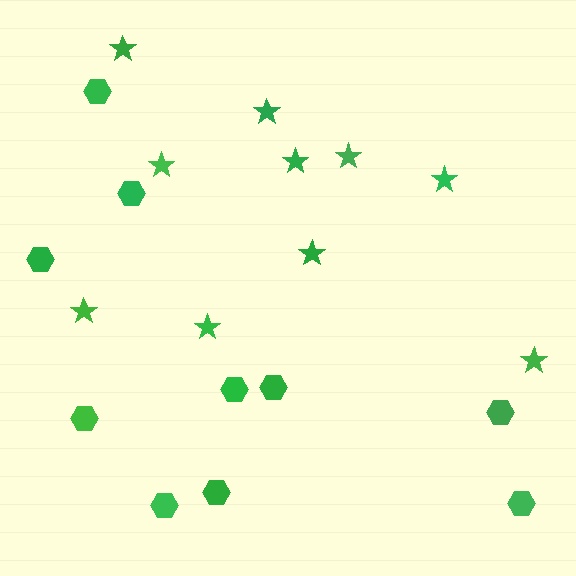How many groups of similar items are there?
There are 2 groups: one group of hexagons (10) and one group of stars (10).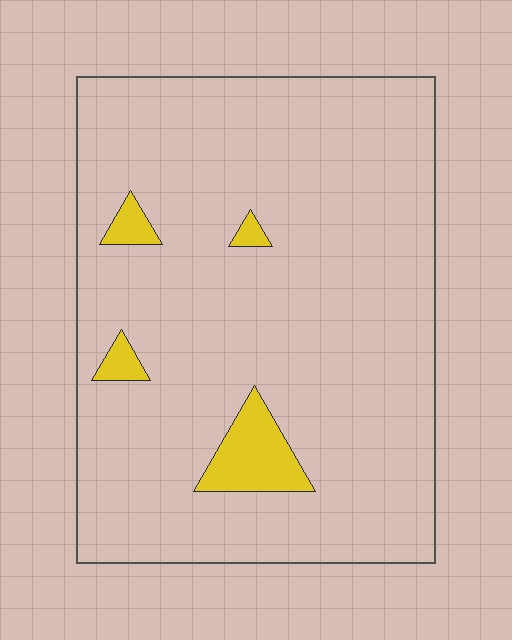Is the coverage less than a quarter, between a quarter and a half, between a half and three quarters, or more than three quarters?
Less than a quarter.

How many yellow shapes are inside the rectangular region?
4.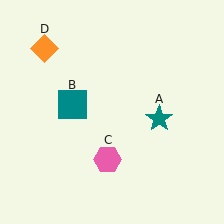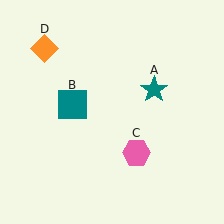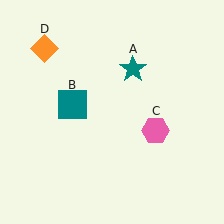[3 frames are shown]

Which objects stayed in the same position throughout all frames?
Teal square (object B) and orange diamond (object D) remained stationary.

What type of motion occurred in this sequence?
The teal star (object A), pink hexagon (object C) rotated counterclockwise around the center of the scene.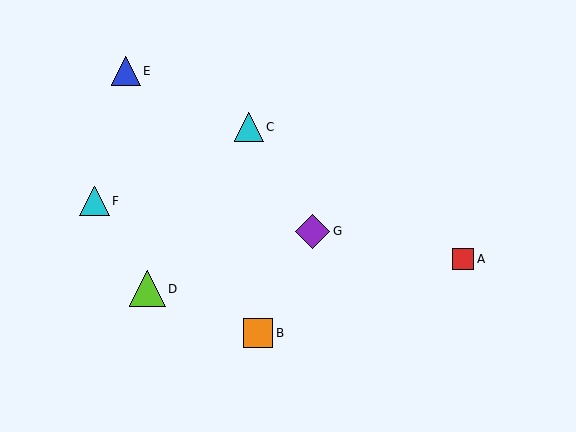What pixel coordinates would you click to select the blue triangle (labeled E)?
Click at (126, 71) to select the blue triangle E.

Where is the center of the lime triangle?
The center of the lime triangle is at (147, 289).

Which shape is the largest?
The lime triangle (labeled D) is the largest.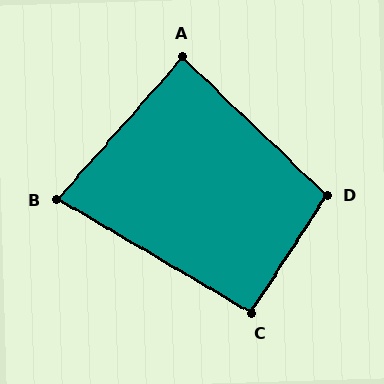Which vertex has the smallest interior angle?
B, at approximately 79 degrees.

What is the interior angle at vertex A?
Approximately 88 degrees (approximately right).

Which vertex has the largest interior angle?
D, at approximately 101 degrees.